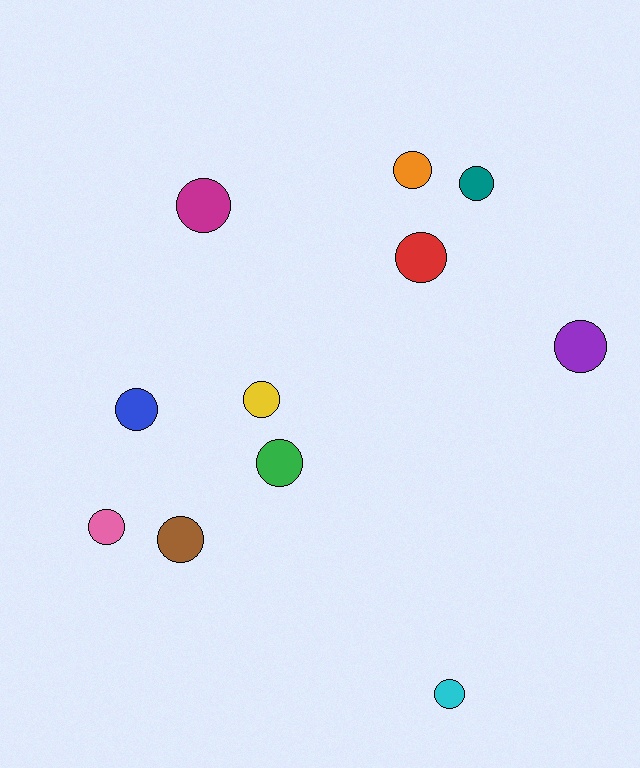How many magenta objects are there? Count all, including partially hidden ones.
There is 1 magenta object.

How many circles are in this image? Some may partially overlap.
There are 11 circles.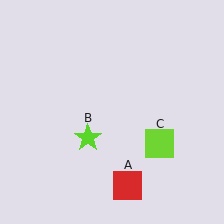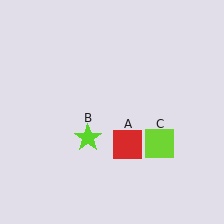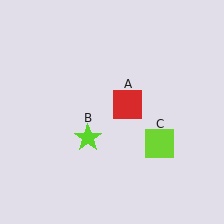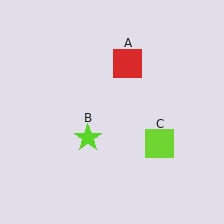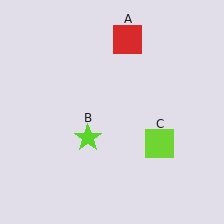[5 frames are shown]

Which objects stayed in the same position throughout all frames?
Lime star (object B) and lime square (object C) remained stationary.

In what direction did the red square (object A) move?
The red square (object A) moved up.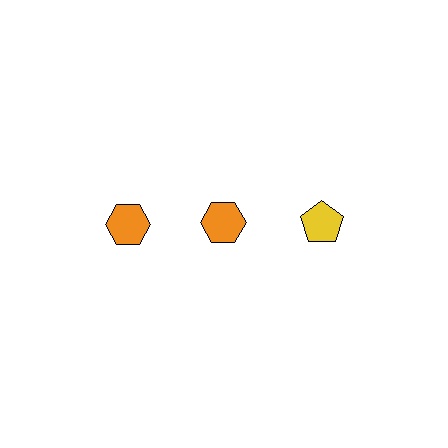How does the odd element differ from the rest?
It differs in both color (yellow instead of orange) and shape (pentagon instead of hexagon).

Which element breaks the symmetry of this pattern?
The yellow pentagon in the top row, center column breaks the symmetry. All other shapes are orange hexagons.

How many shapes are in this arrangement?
There are 3 shapes arranged in a grid pattern.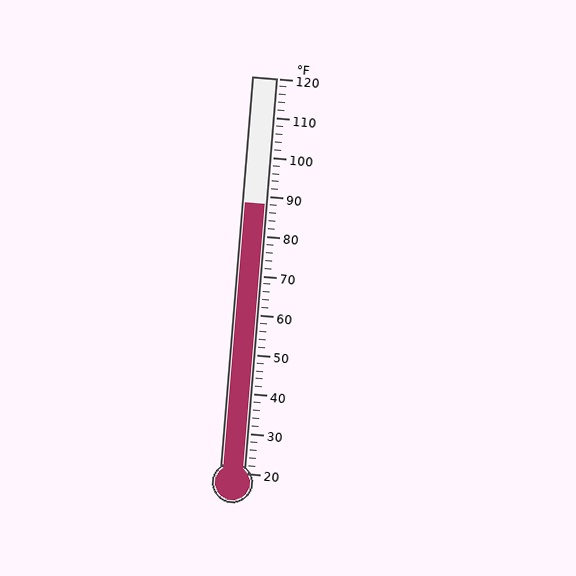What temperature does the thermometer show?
The thermometer shows approximately 88°F.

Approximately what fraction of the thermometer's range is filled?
The thermometer is filled to approximately 70% of its range.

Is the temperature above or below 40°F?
The temperature is above 40°F.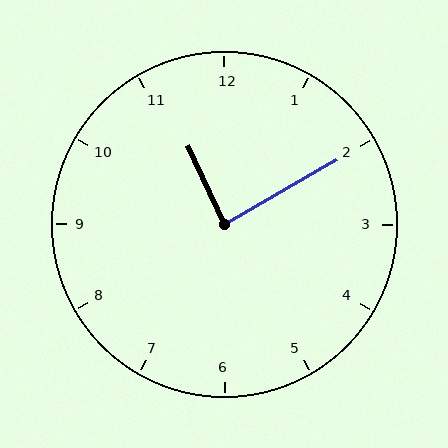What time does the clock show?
11:10.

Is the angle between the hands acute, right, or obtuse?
It is right.